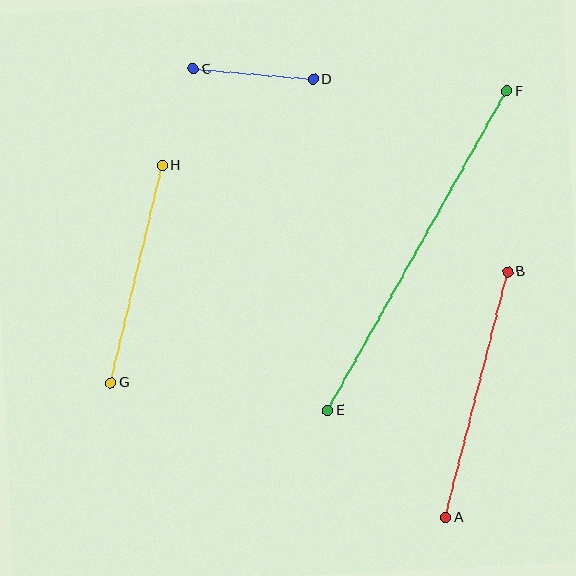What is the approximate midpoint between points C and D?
The midpoint is at approximately (253, 74) pixels.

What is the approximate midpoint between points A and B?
The midpoint is at approximately (477, 395) pixels.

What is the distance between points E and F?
The distance is approximately 366 pixels.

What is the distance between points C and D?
The distance is approximately 120 pixels.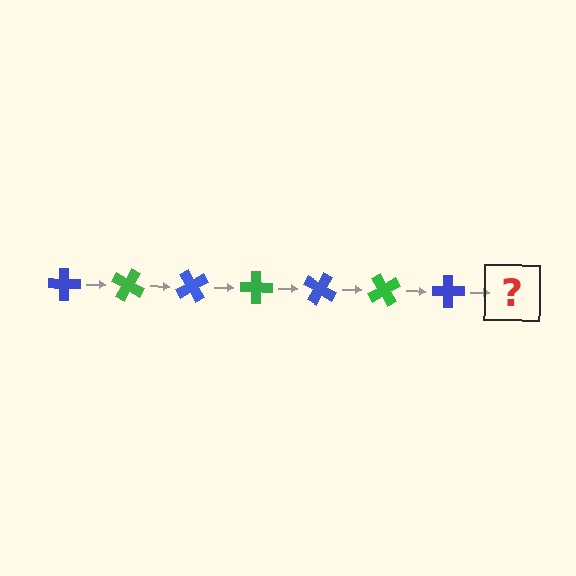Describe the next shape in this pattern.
It should be a green cross, rotated 210 degrees from the start.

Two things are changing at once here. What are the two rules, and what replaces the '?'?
The two rules are that it rotates 30 degrees each step and the color cycles through blue and green. The '?' should be a green cross, rotated 210 degrees from the start.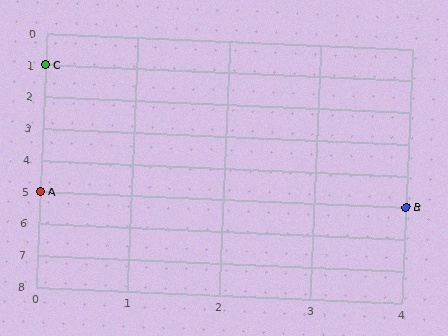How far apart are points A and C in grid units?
Points A and C are 4 rows apart.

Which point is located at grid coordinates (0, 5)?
Point A is at (0, 5).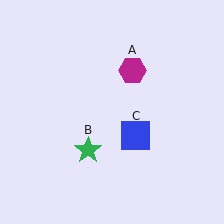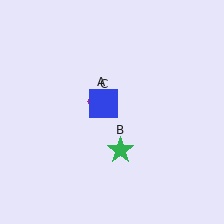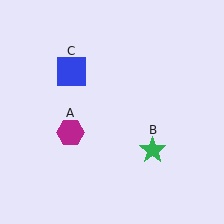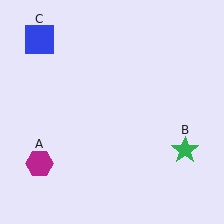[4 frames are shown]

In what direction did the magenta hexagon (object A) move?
The magenta hexagon (object A) moved down and to the left.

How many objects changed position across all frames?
3 objects changed position: magenta hexagon (object A), green star (object B), blue square (object C).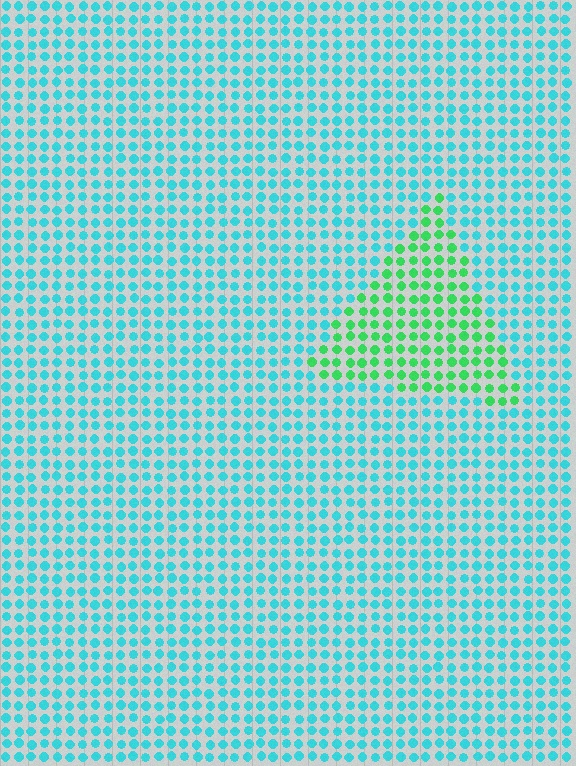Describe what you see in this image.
The image is filled with small cyan elements in a uniform arrangement. A triangle-shaped region is visible where the elements are tinted to a slightly different hue, forming a subtle color boundary.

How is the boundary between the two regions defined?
The boundary is defined purely by a slight shift in hue (about 49 degrees). Spacing, size, and orientation are identical on both sides.